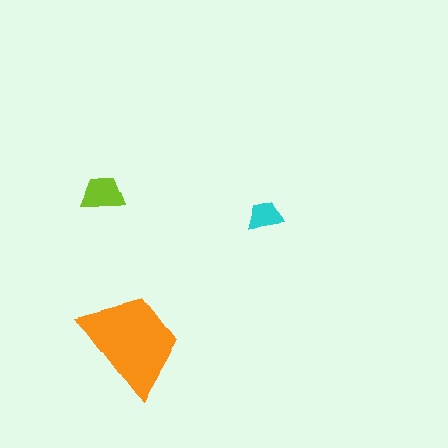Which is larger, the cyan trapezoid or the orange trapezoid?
The orange one.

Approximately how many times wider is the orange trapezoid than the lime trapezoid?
About 2.5 times wider.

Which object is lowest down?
The orange trapezoid is bottommost.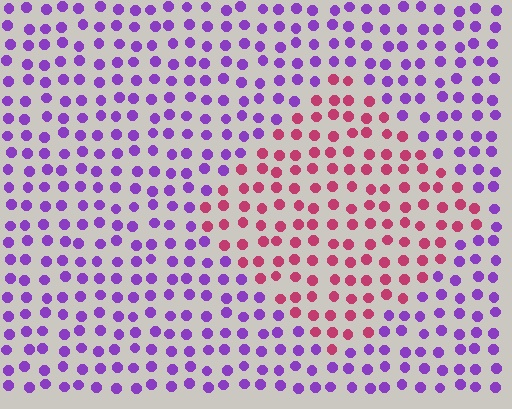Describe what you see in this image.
The image is filled with small purple elements in a uniform arrangement. A diamond-shaped region is visible where the elements are tinted to a slightly different hue, forming a subtle color boundary.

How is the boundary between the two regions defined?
The boundary is defined purely by a slight shift in hue (about 63 degrees). Spacing, size, and orientation are identical on both sides.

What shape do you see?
I see a diamond.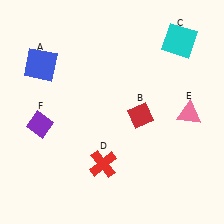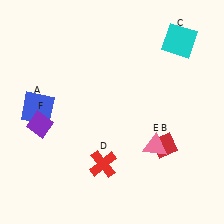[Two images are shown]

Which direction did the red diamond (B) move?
The red diamond (B) moved down.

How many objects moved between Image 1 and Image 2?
3 objects moved between the two images.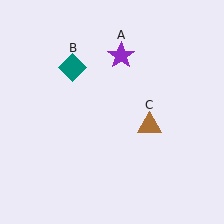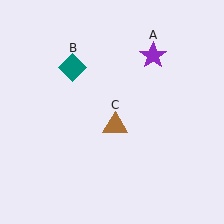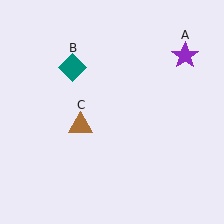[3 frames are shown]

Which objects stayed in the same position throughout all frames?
Teal diamond (object B) remained stationary.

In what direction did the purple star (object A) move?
The purple star (object A) moved right.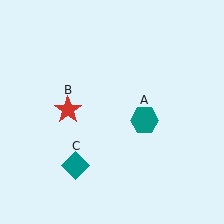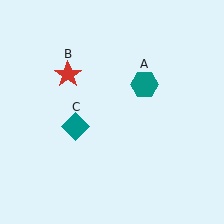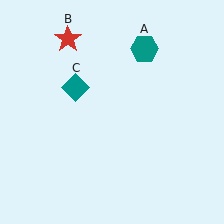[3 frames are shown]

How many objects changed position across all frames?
3 objects changed position: teal hexagon (object A), red star (object B), teal diamond (object C).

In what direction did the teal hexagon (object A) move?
The teal hexagon (object A) moved up.